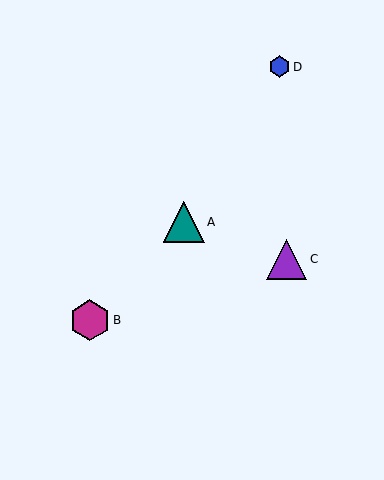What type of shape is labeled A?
Shape A is a teal triangle.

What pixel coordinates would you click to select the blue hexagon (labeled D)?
Click at (279, 67) to select the blue hexagon D.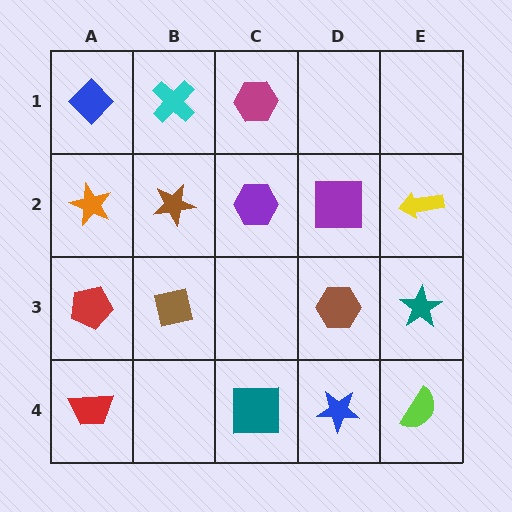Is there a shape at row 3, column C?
No, that cell is empty.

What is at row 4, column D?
A blue star.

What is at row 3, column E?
A teal star.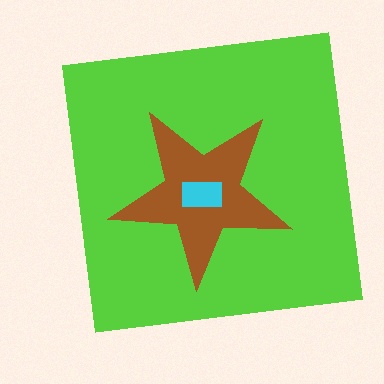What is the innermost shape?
The cyan rectangle.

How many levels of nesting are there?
3.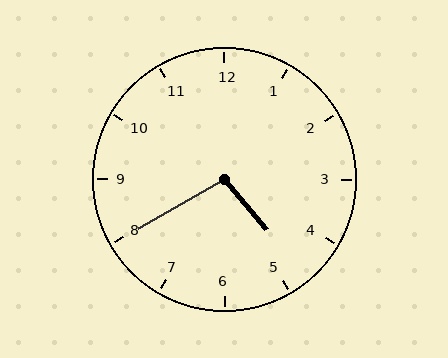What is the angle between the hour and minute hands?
Approximately 100 degrees.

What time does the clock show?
4:40.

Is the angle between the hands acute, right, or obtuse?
It is obtuse.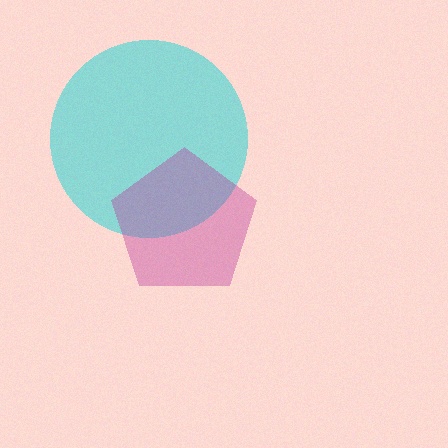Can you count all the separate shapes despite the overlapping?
Yes, there are 2 separate shapes.